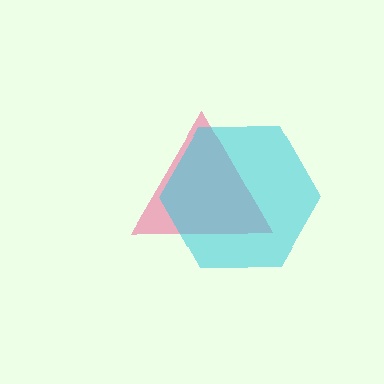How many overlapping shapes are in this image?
There are 2 overlapping shapes in the image.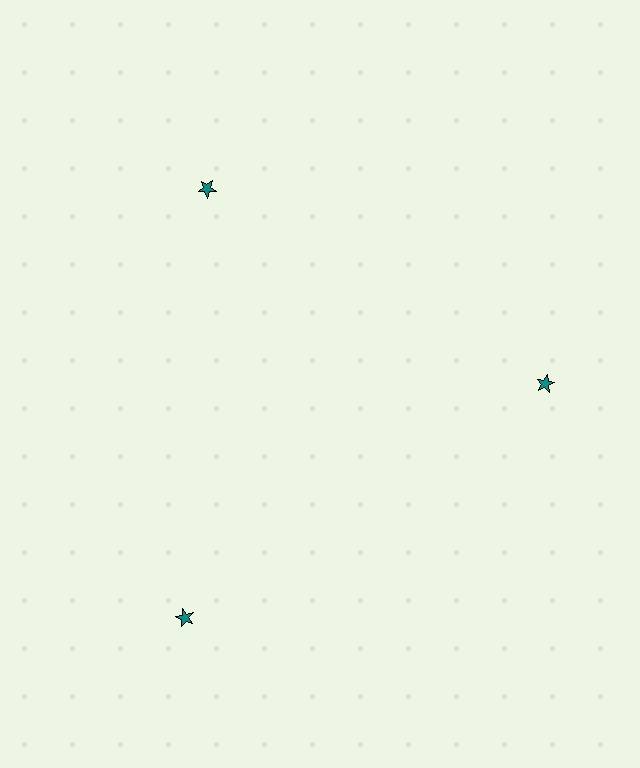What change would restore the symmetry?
The symmetry would be restored by moving it inward, back onto the ring so that all 3 stars sit at equal angles and equal distance from the center.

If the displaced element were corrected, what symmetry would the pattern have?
It would have 3-fold rotational symmetry — the pattern would map onto itself every 120 degrees.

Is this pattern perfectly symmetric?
No. The 3 teal stars are arranged in a ring, but one element near the 7 o'clock position is pushed outward from the center, breaking the 3-fold rotational symmetry.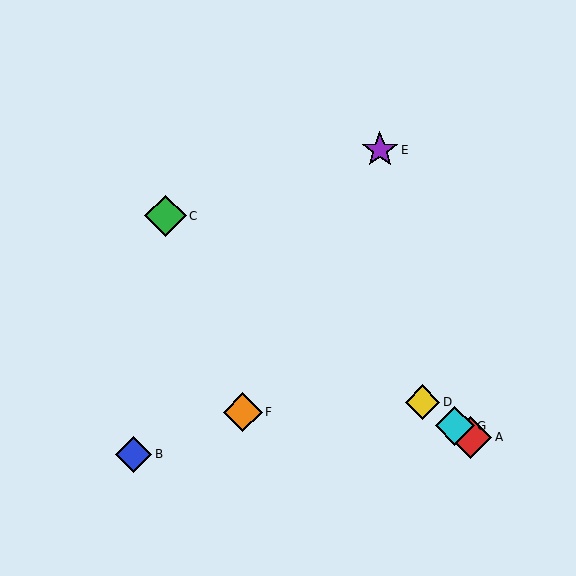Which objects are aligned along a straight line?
Objects A, C, D, G are aligned along a straight line.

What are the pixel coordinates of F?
Object F is at (243, 412).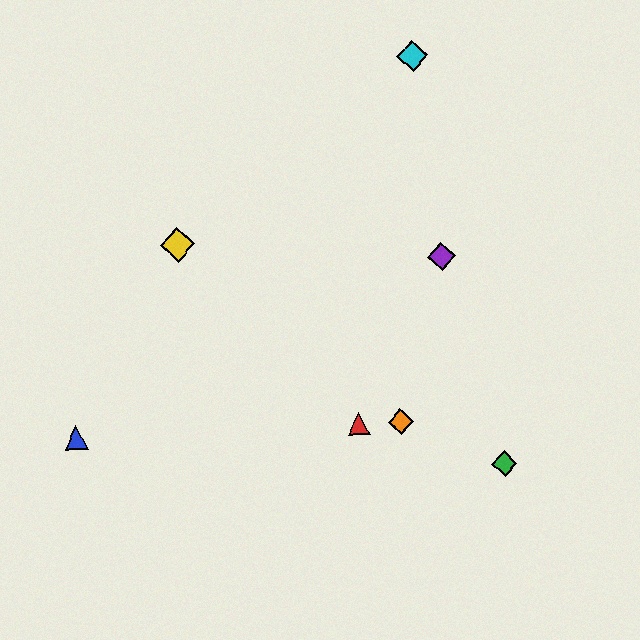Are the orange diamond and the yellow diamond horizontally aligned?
No, the orange diamond is at y≈422 and the yellow diamond is at y≈245.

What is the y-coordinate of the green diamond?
The green diamond is at y≈464.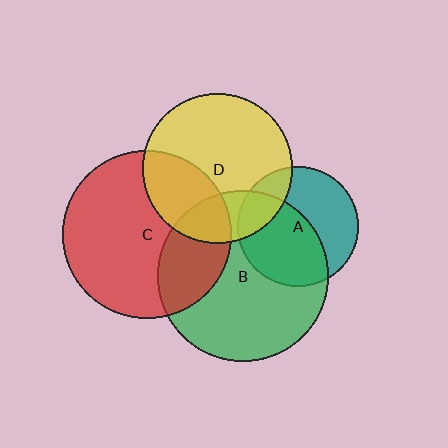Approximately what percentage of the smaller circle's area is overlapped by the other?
Approximately 25%.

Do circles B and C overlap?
Yes.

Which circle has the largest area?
Circle B (green).